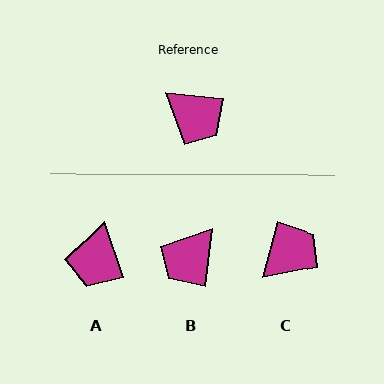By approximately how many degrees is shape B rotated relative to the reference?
Approximately 91 degrees clockwise.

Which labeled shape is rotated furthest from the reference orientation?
B, about 91 degrees away.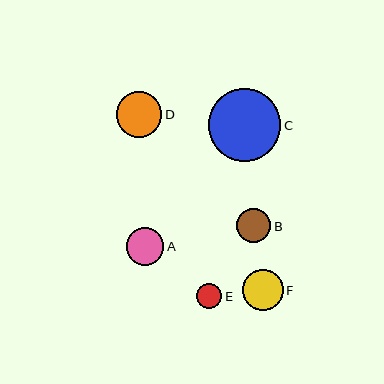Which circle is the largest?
Circle C is the largest with a size of approximately 72 pixels.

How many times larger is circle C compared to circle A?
Circle C is approximately 1.9 times the size of circle A.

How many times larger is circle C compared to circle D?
Circle C is approximately 1.6 times the size of circle D.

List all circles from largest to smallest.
From largest to smallest: C, D, F, A, B, E.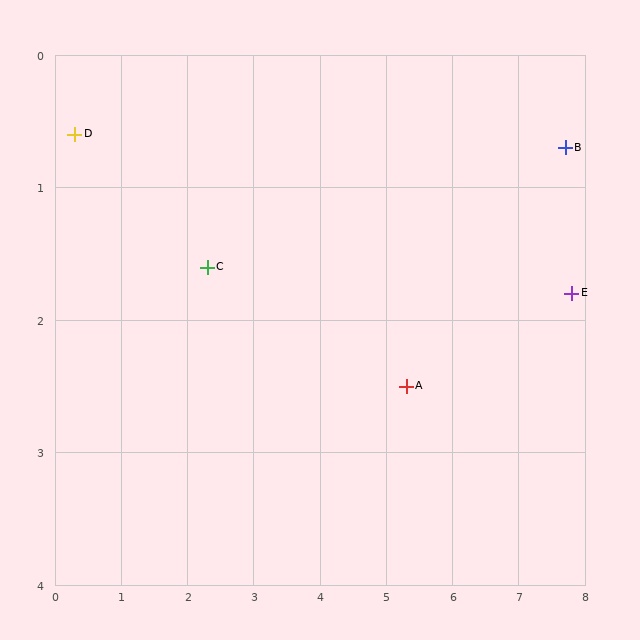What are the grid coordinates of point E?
Point E is at approximately (7.8, 1.8).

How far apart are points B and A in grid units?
Points B and A are about 3.0 grid units apart.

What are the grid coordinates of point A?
Point A is at approximately (5.3, 2.5).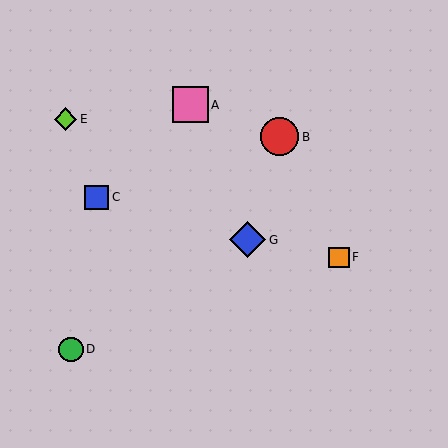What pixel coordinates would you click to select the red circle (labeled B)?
Click at (280, 137) to select the red circle B.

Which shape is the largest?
The red circle (labeled B) is the largest.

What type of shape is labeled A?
Shape A is a pink square.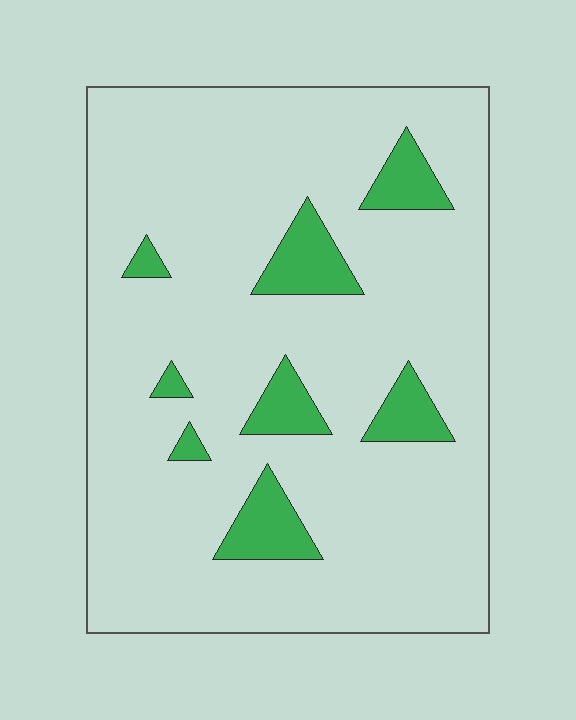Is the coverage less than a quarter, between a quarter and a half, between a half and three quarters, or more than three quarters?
Less than a quarter.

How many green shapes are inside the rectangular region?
8.